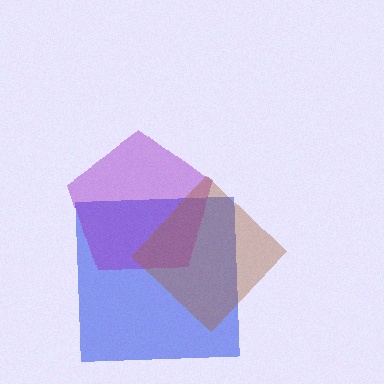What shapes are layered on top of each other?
The layered shapes are: a blue square, a purple pentagon, a brown diamond.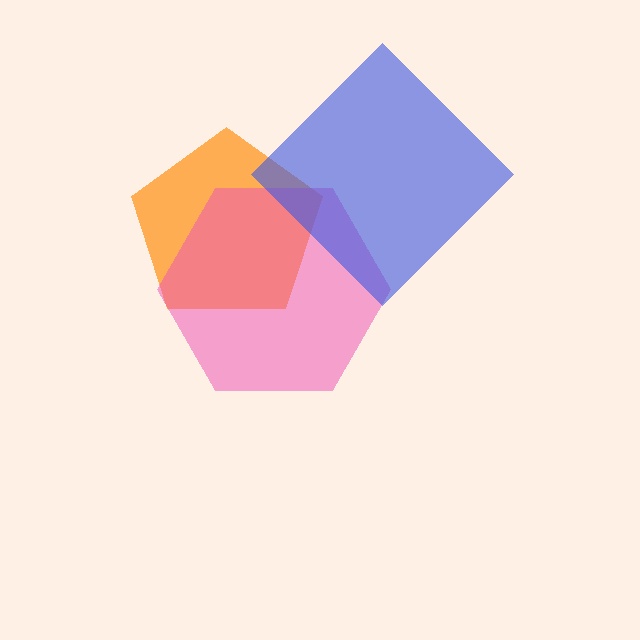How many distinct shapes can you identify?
There are 3 distinct shapes: an orange pentagon, a pink hexagon, a blue diamond.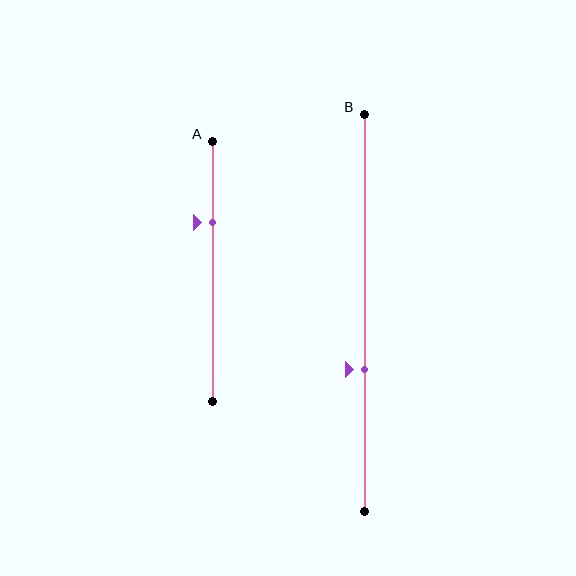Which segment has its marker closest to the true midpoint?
Segment B has its marker closest to the true midpoint.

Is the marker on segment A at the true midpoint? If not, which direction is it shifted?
No, the marker on segment A is shifted upward by about 19% of the segment length.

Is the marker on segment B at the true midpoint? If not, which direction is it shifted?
No, the marker on segment B is shifted downward by about 14% of the segment length.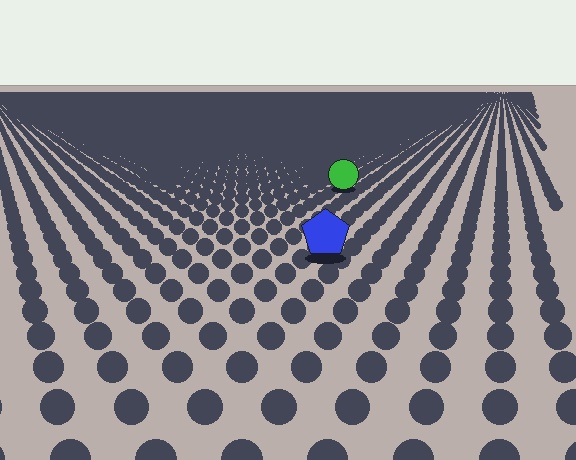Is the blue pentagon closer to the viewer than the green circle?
Yes. The blue pentagon is closer — you can tell from the texture gradient: the ground texture is coarser near it.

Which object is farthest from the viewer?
The green circle is farthest from the viewer. It appears smaller and the ground texture around it is denser.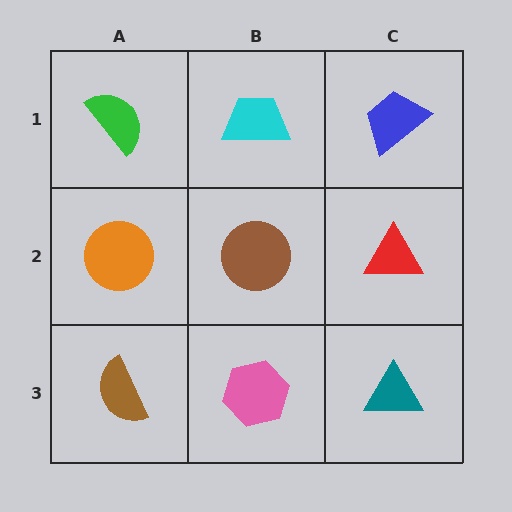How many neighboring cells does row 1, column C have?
2.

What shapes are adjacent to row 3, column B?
A brown circle (row 2, column B), a brown semicircle (row 3, column A), a teal triangle (row 3, column C).